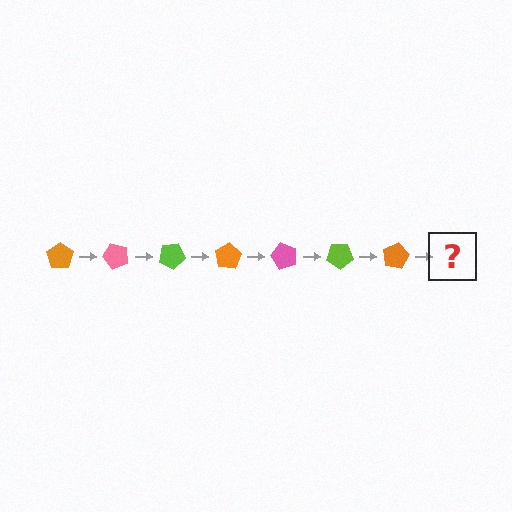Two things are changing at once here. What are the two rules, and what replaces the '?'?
The two rules are that it rotates 50 degrees each step and the color cycles through orange, pink, and lime. The '?' should be a pink pentagon, rotated 350 degrees from the start.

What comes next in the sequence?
The next element should be a pink pentagon, rotated 350 degrees from the start.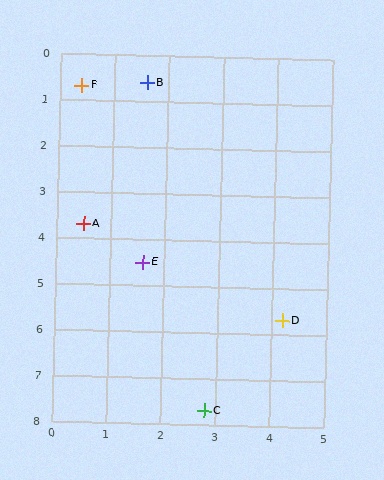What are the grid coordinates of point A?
Point A is at approximately (0.5, 3.7).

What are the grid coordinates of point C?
Point C is at approximately (2.8, 7.7).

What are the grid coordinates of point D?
Point D is at approximately (4.2, 5.7).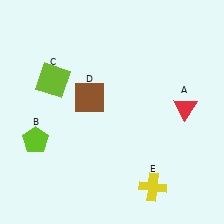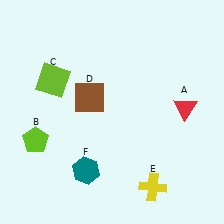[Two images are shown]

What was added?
A teal hexagon (F) was added in Image 2.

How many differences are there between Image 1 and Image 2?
There is 1 difference between the two images.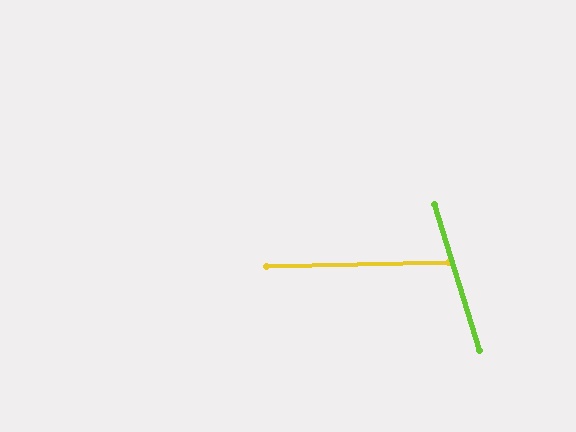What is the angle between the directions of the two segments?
Approximately 74 degrees.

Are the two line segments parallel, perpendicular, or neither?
Neither parallel nor perpendicular — they differ by about 74°.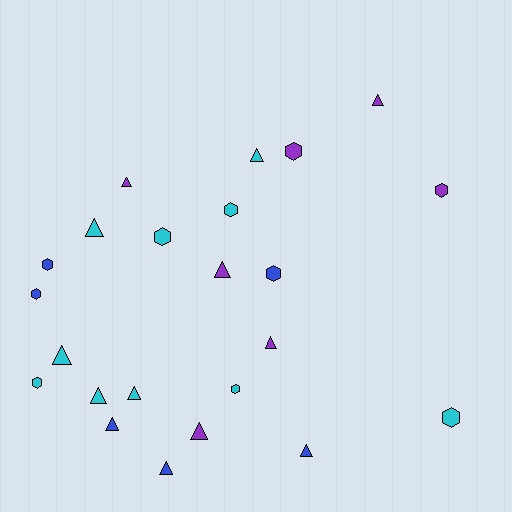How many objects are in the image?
There are 23 objects.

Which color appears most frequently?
Cyan, with 10 objects.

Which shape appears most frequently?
Triangle, with 13 objects.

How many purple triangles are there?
There are 5 purple triangles.